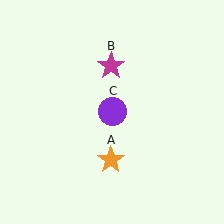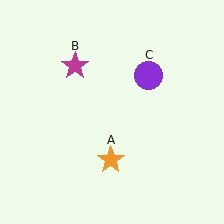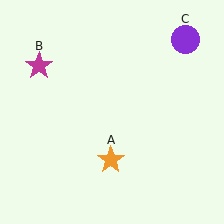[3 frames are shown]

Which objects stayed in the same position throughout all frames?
Orange star (object A) remained stationary.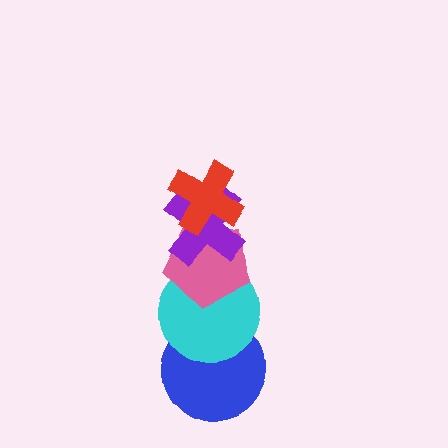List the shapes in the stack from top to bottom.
From top to bottom: the red cross, the purple cross, the pink pentagon, the cyan circle, the blue circle.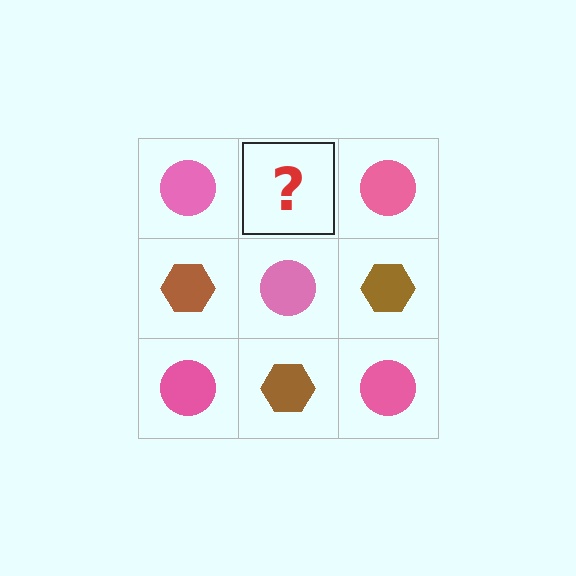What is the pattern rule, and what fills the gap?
The rule is that it alternates pink circle and brown hexagon in a checkerboard pattern. The gap should be filled with a brown hexagon.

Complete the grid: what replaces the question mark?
The question mark should be replaced with a brown hexagon.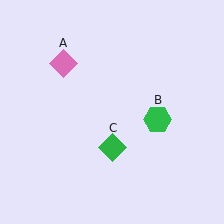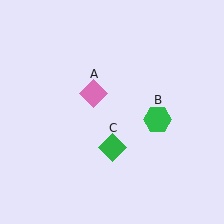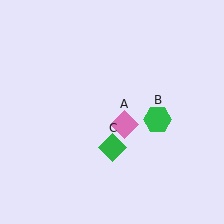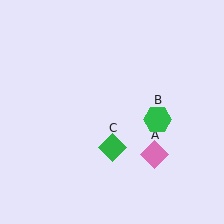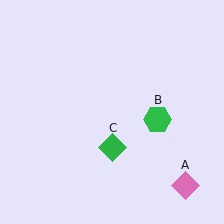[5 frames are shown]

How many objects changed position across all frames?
1 object changed position: pink diamond (object A).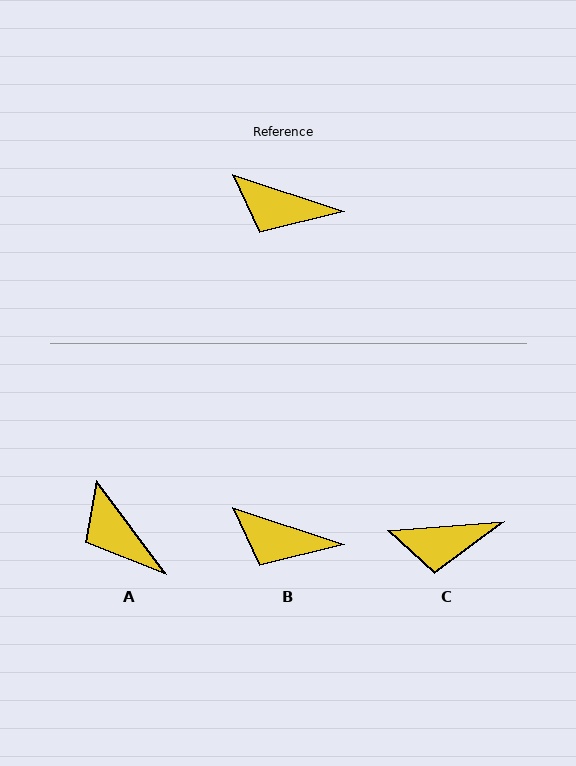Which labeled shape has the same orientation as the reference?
B.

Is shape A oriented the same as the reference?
No, it is off by about 35 degrees.